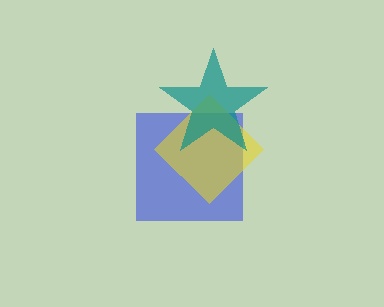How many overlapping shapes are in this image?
There are 3 overlapping shapes in the image.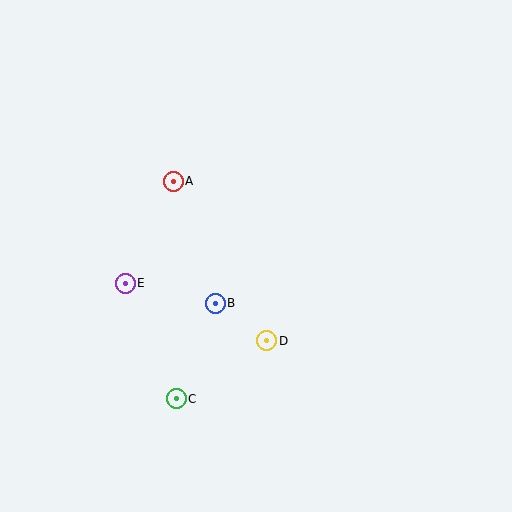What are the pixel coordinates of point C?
Point C is at (176, 399).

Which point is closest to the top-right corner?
Point A is closest to the top-right corner.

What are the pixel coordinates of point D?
Point D is at (267, 341).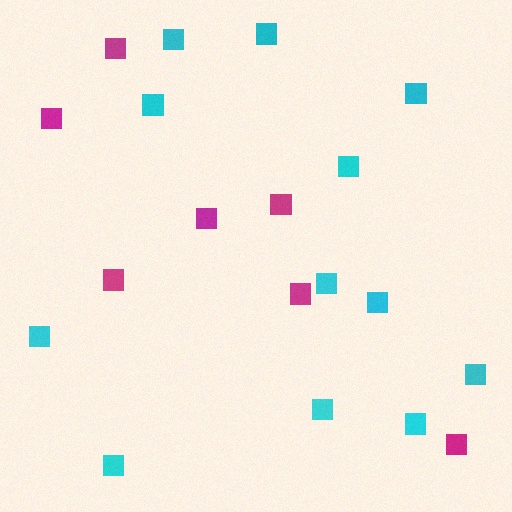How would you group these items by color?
There are 2 groups: one group of cyan squares (12) and one group of magenta squares (7).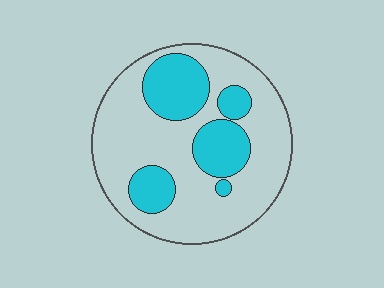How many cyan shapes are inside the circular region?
5.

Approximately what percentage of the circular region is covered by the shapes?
Approximately 30%.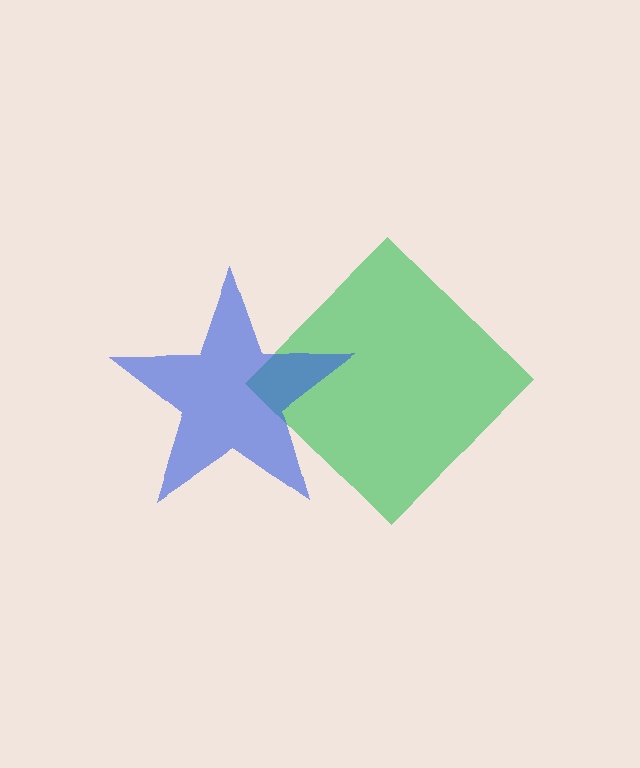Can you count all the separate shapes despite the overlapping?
Yes, there are 2 separate shapes.